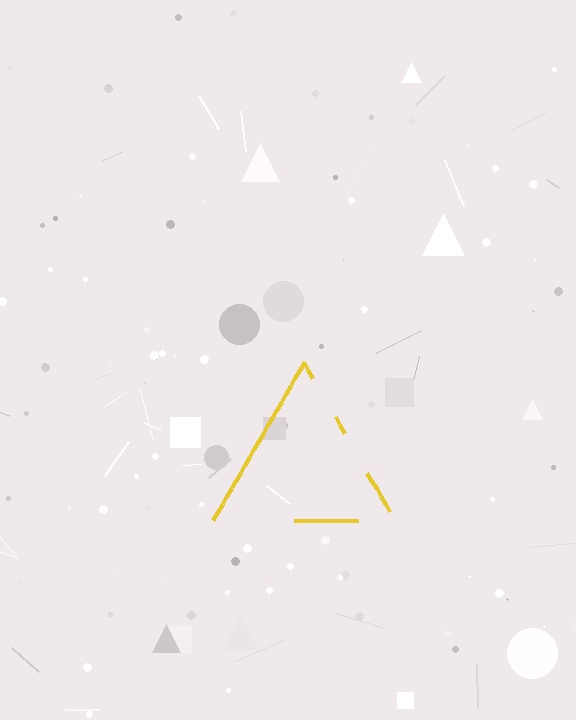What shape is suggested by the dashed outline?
The dashed outline suggests a triangle.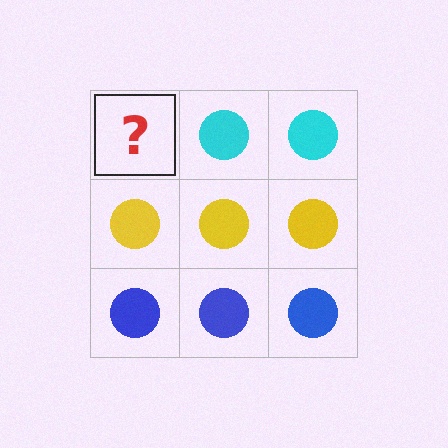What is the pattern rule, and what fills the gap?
The rule is that each row has a consistent color. The gap should be filled with a cyan circle.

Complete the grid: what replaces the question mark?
The question mark should be replaced with a cyan circle.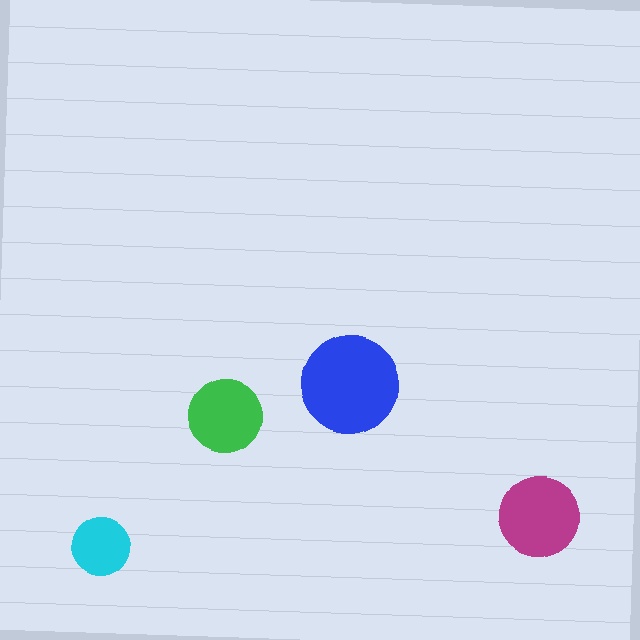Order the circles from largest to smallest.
the blue one, the magenta one, the green one, the cyan one.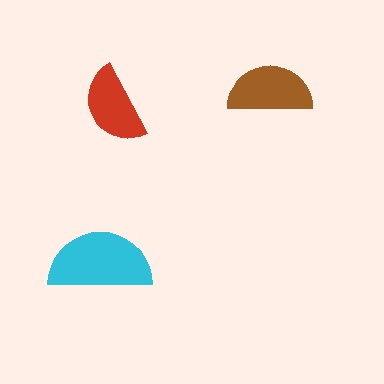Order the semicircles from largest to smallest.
the cyan one, the brown one, the red one.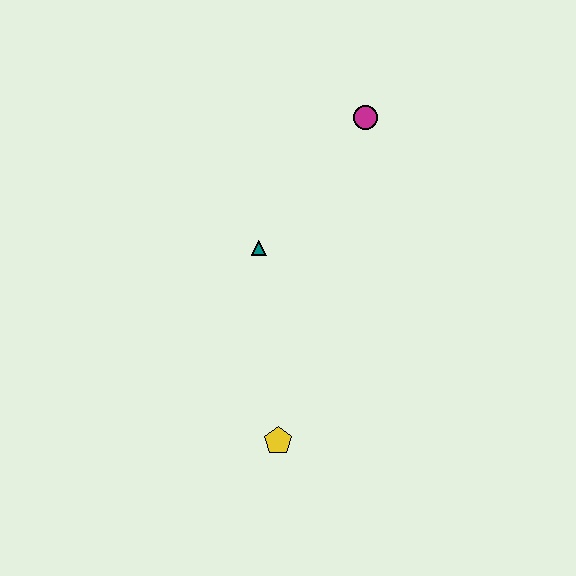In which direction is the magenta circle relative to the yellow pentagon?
The magenta circle is above the yellow pentagon.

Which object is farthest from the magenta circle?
The yellow pentagon is farthest from the magenta circle.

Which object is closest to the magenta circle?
The teal triangle is closest to the magenta circle.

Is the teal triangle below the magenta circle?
Yes